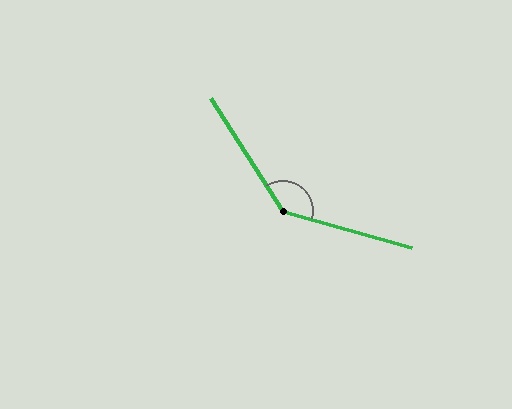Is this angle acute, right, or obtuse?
It is obtuse.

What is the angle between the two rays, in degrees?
Approximately 138 degrees.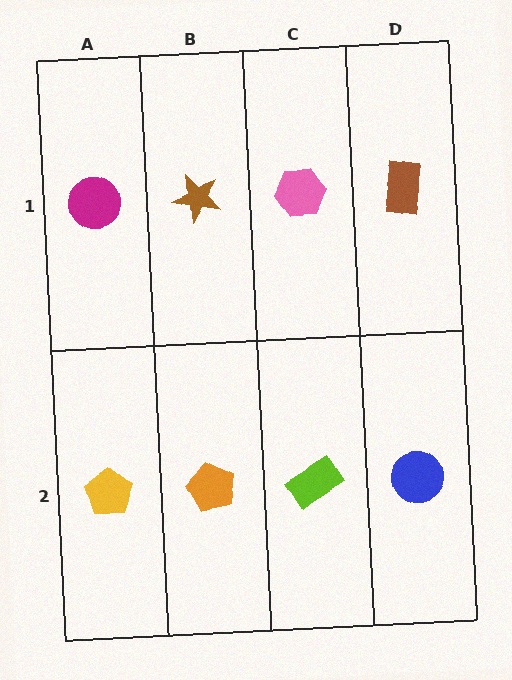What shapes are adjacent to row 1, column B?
An orange pentagon (row 2, column B), a magenta circle (row 1, column A), a pink hexagon (row 1, column C).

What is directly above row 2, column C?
A pink hexagon.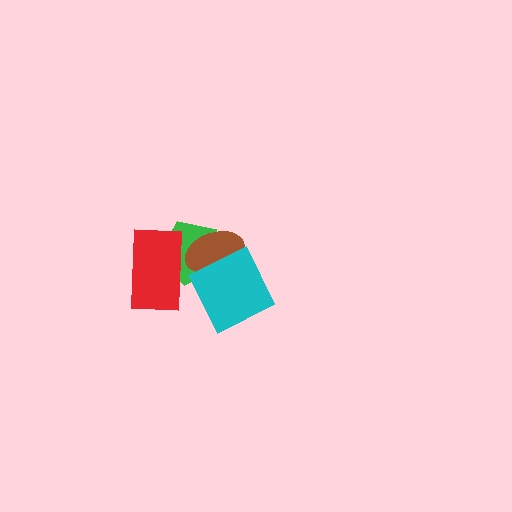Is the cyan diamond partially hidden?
No, no other shape covers it.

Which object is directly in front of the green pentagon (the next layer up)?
The red rectangle is directly in front of the green pentagon.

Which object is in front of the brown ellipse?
The cyan diamond is in front of the brown ellipse.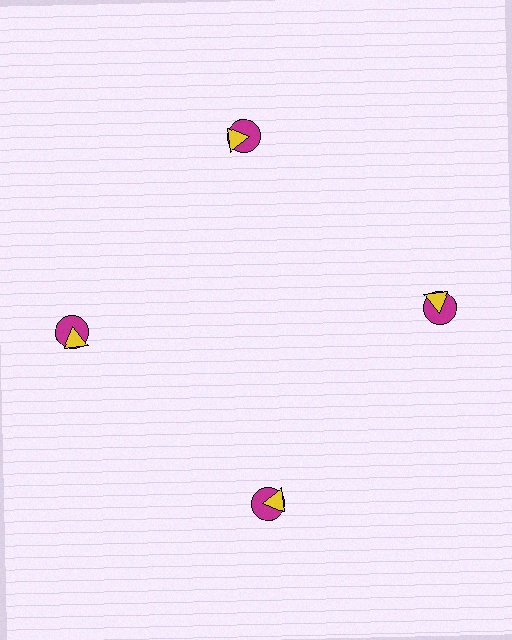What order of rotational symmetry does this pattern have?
This pattern has 4-fold rotational symmetry.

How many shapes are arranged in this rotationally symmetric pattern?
There are 8 shapes, arranged in 4 groups of 2.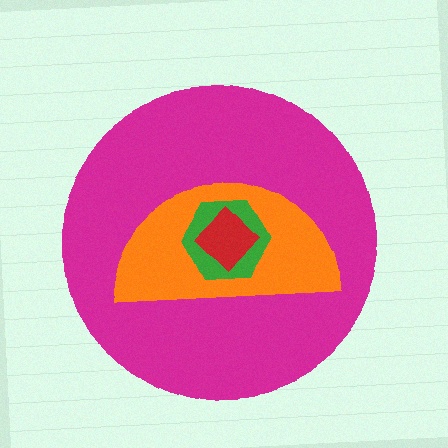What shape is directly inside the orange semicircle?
The green hexagon.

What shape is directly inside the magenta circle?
The orange semicircle.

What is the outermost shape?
The magenta circle.